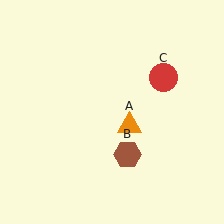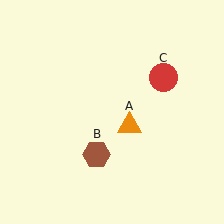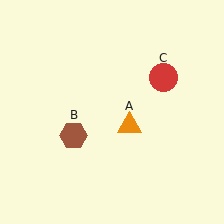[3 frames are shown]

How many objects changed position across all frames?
1 object changed position: brown hexagon (object B).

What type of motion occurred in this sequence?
The brown hexagon (object B) rotated clockwise around the center of the scene.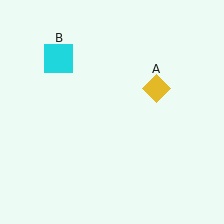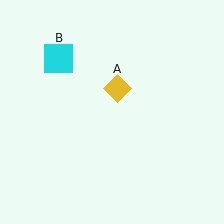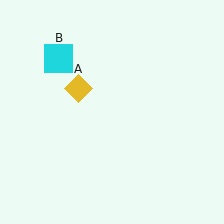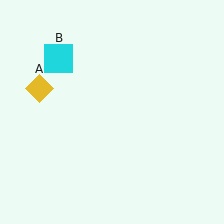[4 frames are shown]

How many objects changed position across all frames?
1 object changed position: yellow diamond (object A).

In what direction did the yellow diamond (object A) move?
The yellow diamond (object A) moved left.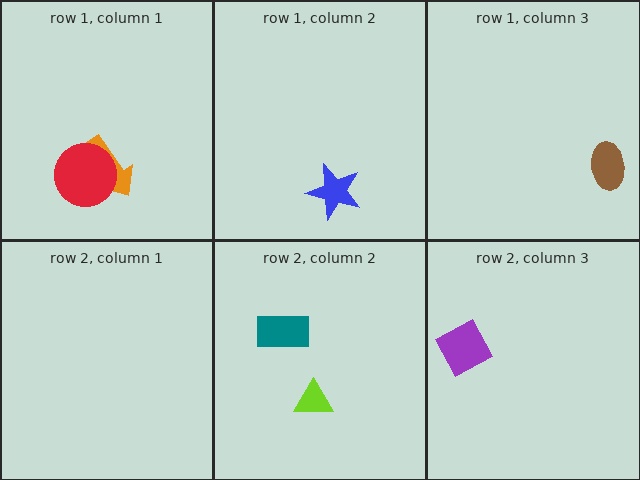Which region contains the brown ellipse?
The row 1, column 3 region.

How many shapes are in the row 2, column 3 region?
1.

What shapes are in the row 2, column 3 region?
The purple diamond.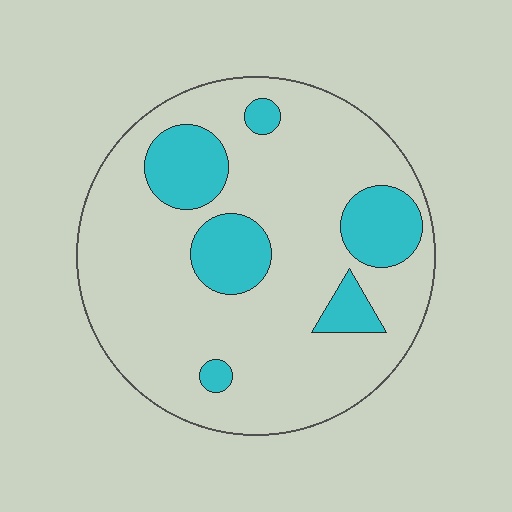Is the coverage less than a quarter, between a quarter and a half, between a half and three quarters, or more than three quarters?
Less than a quarter.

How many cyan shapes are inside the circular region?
6.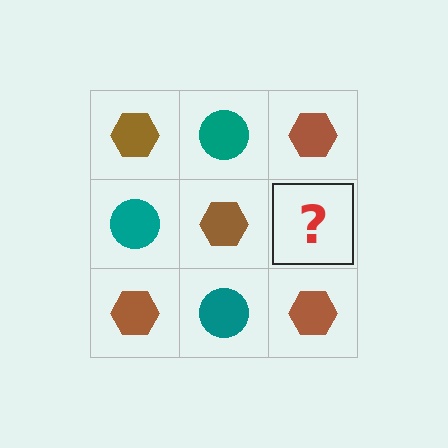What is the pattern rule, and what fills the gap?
The rule is that it alternates brown hexagon and teal circle in a checkerboard pattern. The gap should be filled with a teal circle.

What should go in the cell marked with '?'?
The missing cell should contain a teal circle.